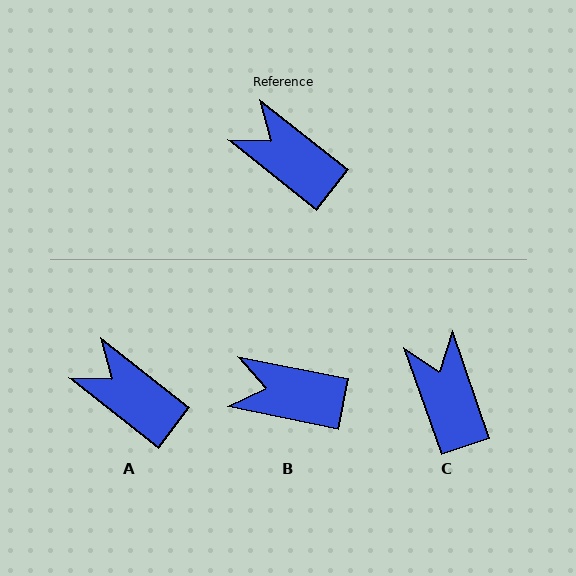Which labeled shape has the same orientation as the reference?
A.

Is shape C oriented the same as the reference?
No, it is off by about 33 degrees.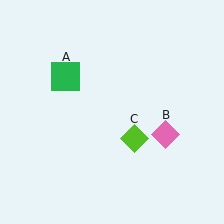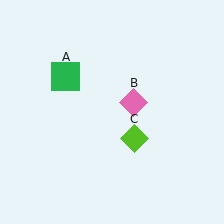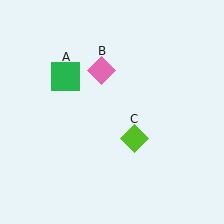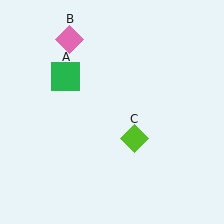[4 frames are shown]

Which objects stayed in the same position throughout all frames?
Green square (object A) and lime diamond (object C) remained stationary.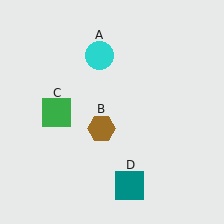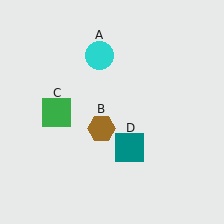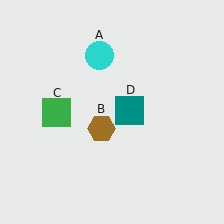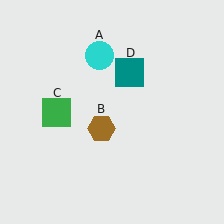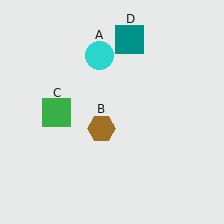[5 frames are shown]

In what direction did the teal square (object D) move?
The teal square (object D) moved up.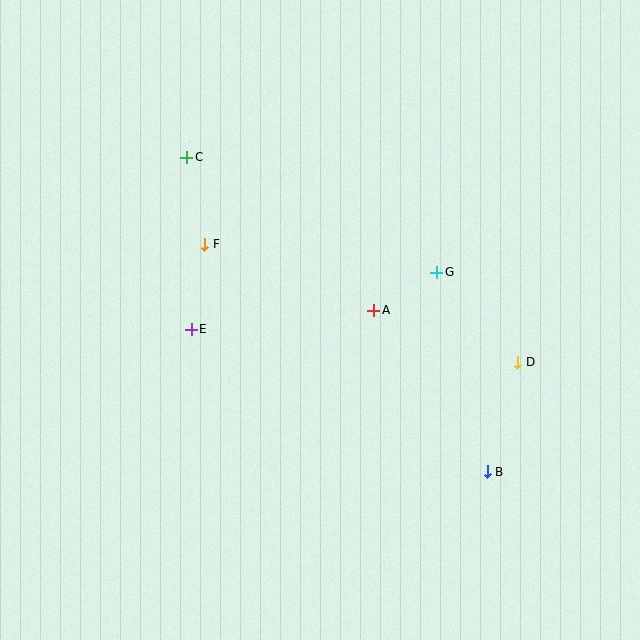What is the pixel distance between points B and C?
The distance between B and C is 435 pixels.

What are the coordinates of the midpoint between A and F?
The midpoint between A and F is at (289, 277).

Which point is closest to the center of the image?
Point A at (374, 310) is closest to the center.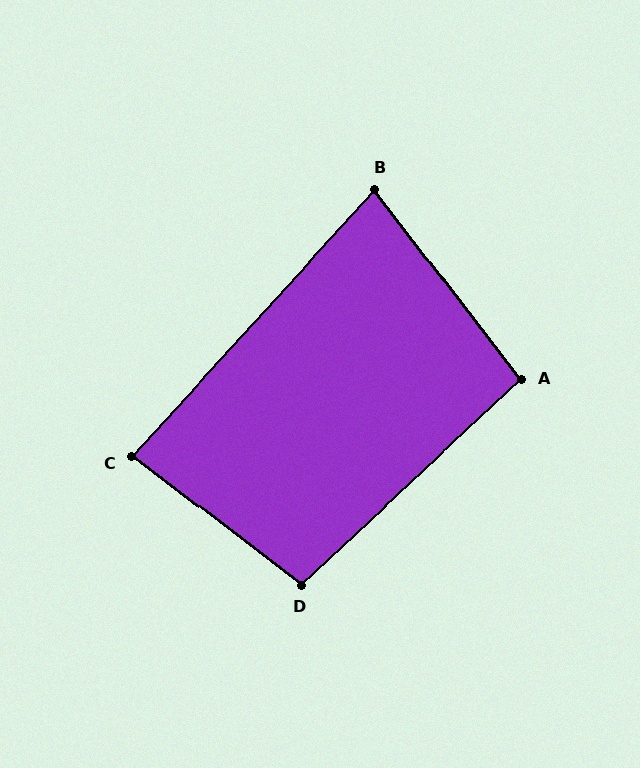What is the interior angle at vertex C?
Approximately 85 degrees (acute).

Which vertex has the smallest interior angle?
B, at approximately 80 degrees.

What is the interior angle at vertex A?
Approximately 95 degrees (obtuse).